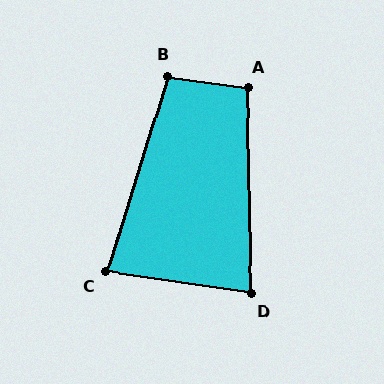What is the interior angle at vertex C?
Approximately 81 degrees (acute).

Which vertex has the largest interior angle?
B, at approximately 99 degrees.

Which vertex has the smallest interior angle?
D, at approximately 81 degrees.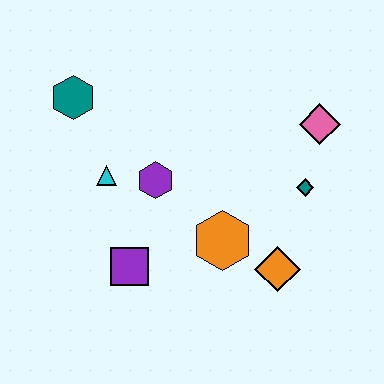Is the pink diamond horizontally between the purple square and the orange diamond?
No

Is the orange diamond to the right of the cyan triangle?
Yes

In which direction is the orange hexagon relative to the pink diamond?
The orange hexagon is below the pink diamond.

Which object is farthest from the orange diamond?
The teal hexagon is farthest from the orange diamond.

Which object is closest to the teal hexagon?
The cyan triangle is closest to the teal hexagon.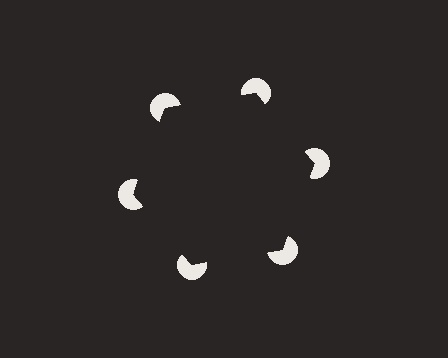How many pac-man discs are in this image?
There are 6 — one at each vertex of the illusory hexagon.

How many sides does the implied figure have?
6 sides.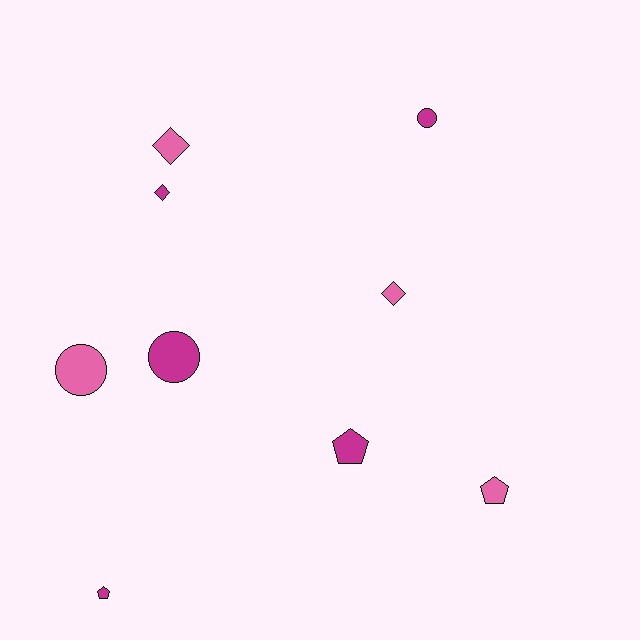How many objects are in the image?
There are 9 objects.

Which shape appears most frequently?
Circle, with 3 objects.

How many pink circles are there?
There is 1 pink circle.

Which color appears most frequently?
Magenta, with 5 objects.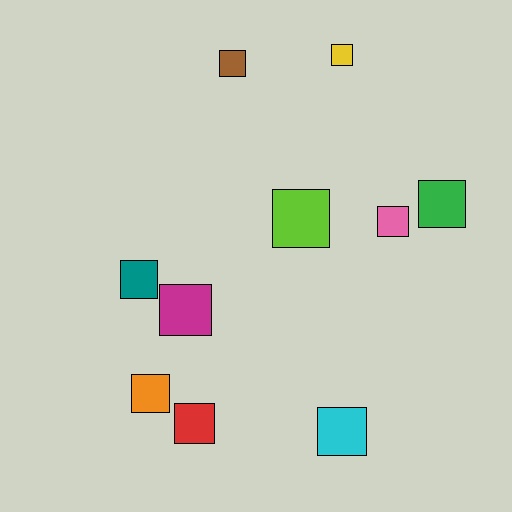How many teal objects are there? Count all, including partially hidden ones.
There is 1 teal object.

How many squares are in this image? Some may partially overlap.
There are 10 squares.